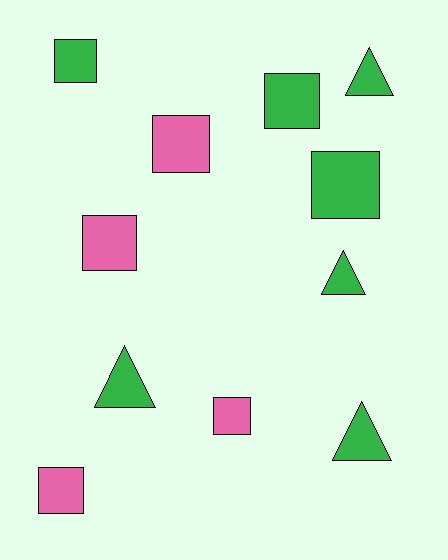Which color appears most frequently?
Green, with 7 objects.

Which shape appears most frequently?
Square, with 7 objects.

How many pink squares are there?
There are 4 pink squares.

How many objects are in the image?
There are 11 objects.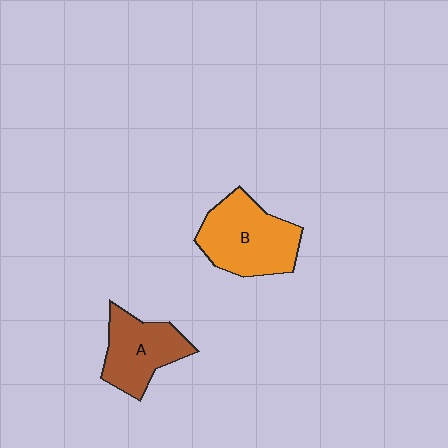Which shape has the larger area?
Shape B (orange).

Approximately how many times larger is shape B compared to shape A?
Approximately 1.3 times.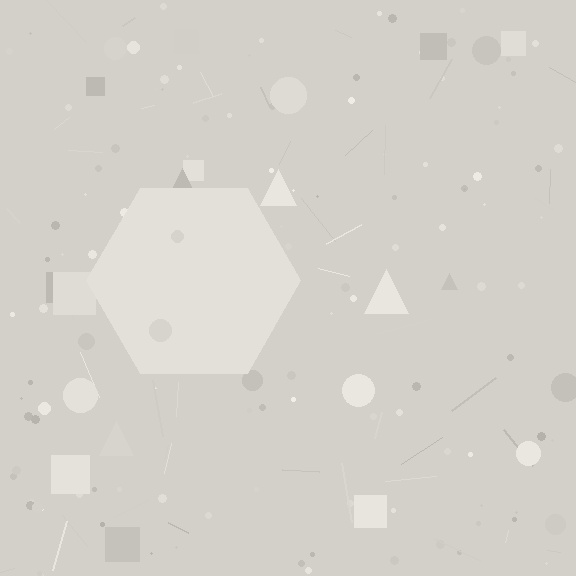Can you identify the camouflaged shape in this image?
The camouflaged shape is a hexagon.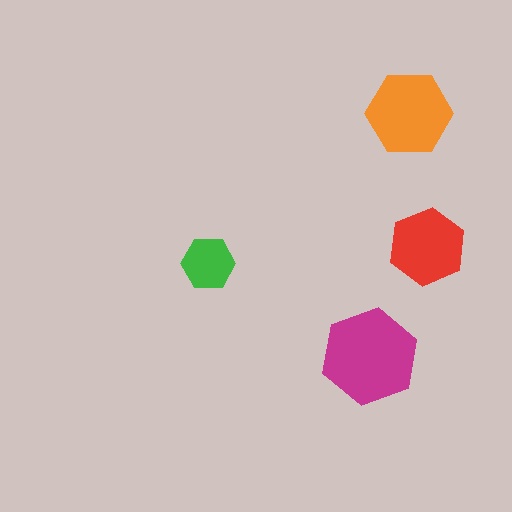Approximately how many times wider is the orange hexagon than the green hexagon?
About 1.5 times wider.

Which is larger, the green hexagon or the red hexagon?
The red one.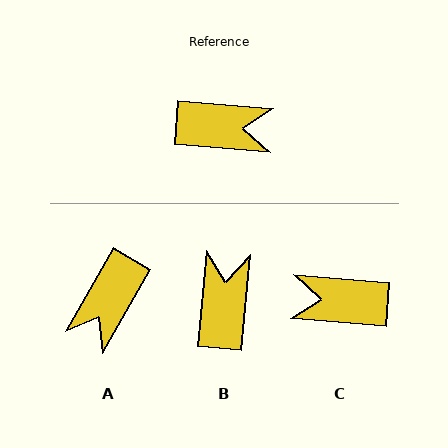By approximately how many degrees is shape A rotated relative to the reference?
Approximately 115 degrees clockwise.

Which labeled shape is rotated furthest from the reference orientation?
C, about 180 degrees away.